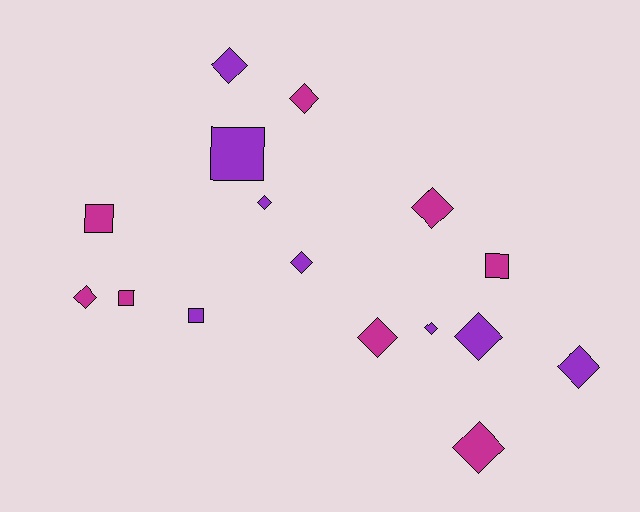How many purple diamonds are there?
There are 6 purple diamonds.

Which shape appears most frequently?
Diamond, with 11 objects.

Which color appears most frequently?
Purple, with 8 objects.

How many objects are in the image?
There are 16 objects.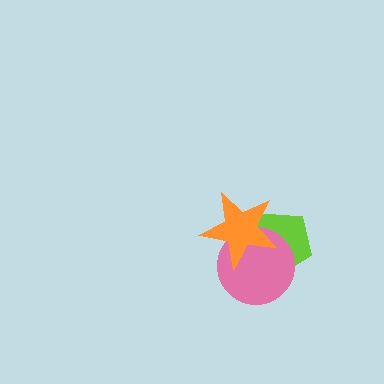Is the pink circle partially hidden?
Yes, it is partially covered by another shape.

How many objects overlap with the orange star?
2 objects overlap with the orange star.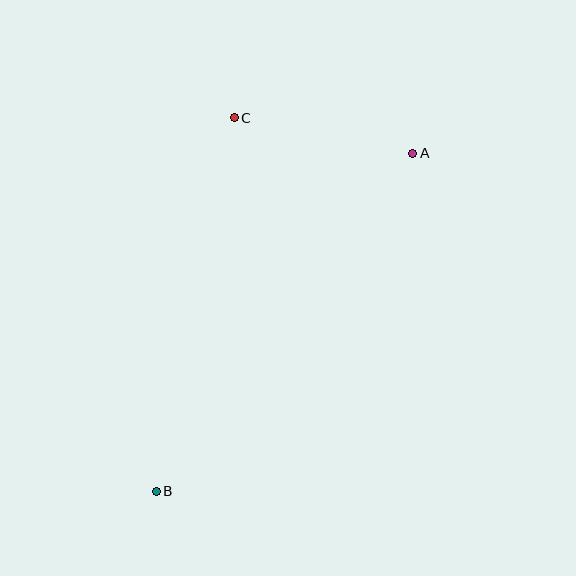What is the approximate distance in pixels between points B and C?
The distance between B and C is approximately 382 pixels.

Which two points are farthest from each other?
Points A and B are farthest from each other.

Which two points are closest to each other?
Points A and C are closest to each other.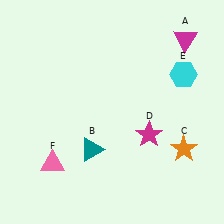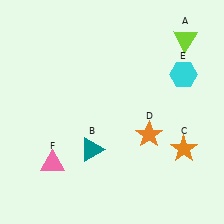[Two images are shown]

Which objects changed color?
A changed from magenta to lime. D changed from magenta to orange.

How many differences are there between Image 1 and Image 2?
There are 2 differences between the two images.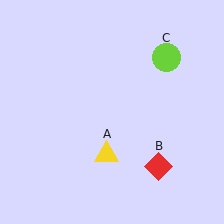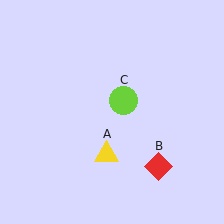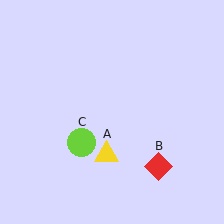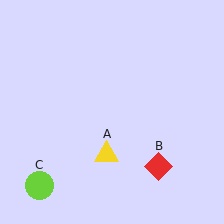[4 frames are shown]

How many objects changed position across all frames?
1 object changed position: lime circle (object C).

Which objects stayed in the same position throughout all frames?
Yellow triangle (object A) and red diamond (object B) remained stationary.